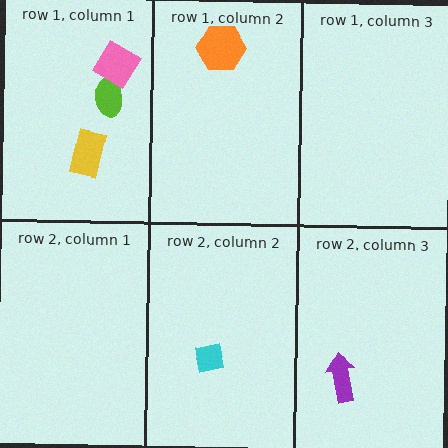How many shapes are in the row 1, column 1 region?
3.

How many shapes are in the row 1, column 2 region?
1.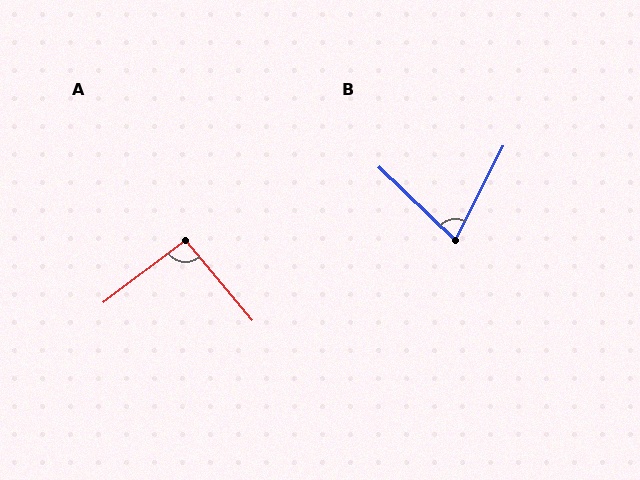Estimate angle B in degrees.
Approximately 73 degrees.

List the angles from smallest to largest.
B (73°), A (92°).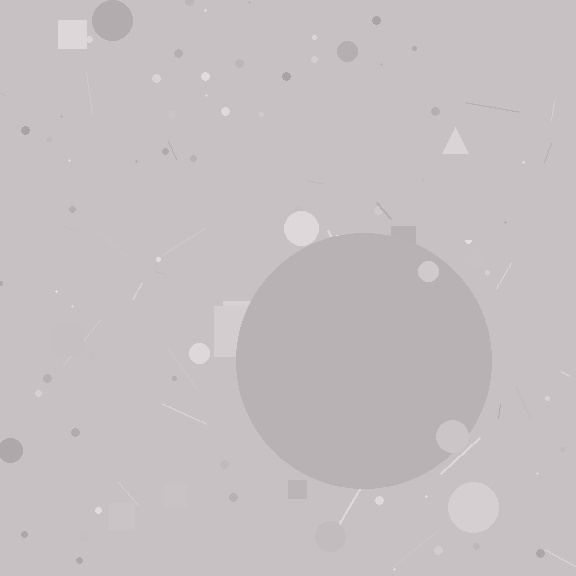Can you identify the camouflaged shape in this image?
The camouflaged shape is a circle.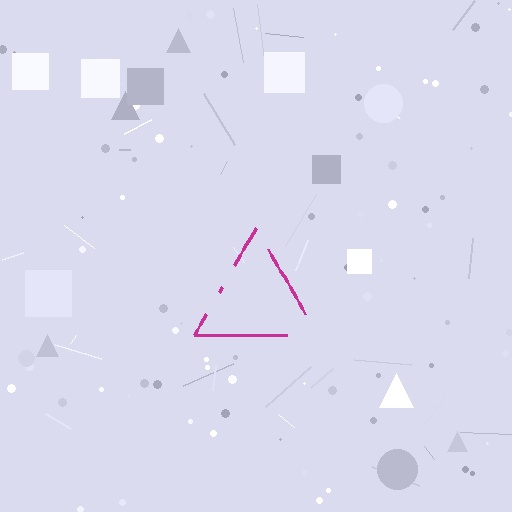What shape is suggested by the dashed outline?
The dashed outline suggests a triangle.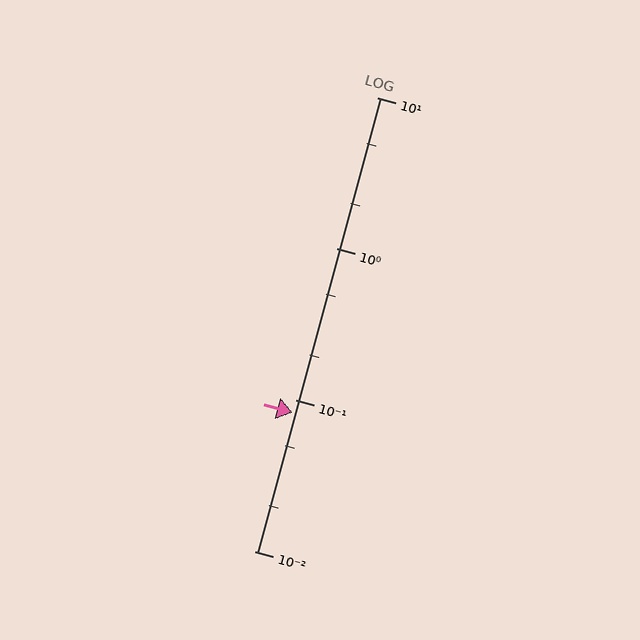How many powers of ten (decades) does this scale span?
The scale spans 3 decades, from 0.01 to 10.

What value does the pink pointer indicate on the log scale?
The pointer indicates approximately 0.082.